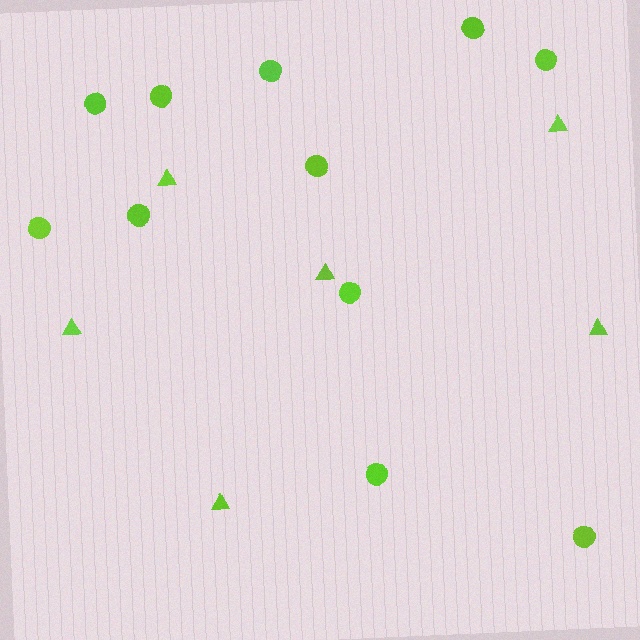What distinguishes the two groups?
There are 2 groups: one group of triangles (6) and one group of circles (11).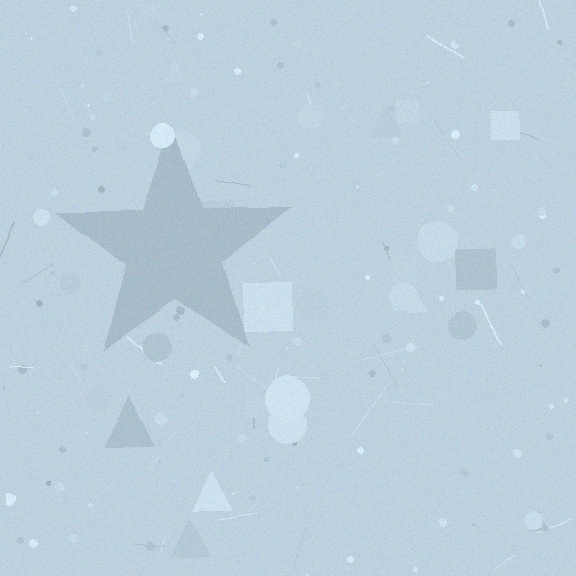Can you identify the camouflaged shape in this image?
The camouflaged shape is a star.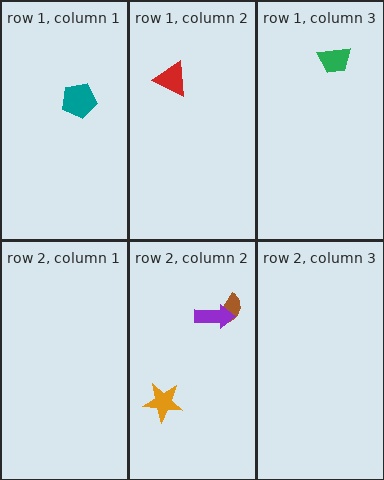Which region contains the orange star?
The row 2, column 2 region.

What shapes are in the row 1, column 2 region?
The red triangle.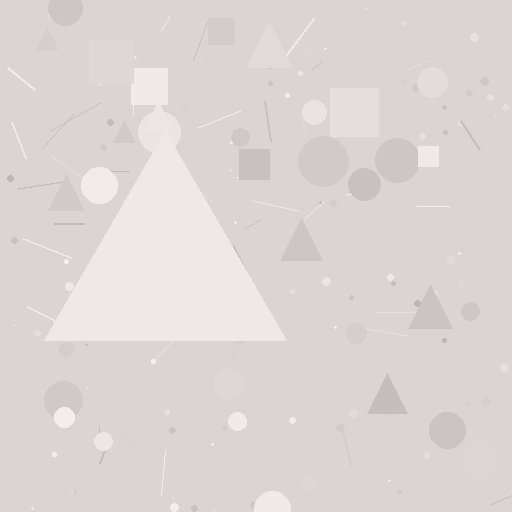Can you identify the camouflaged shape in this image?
The camouflaged shape is a triangle.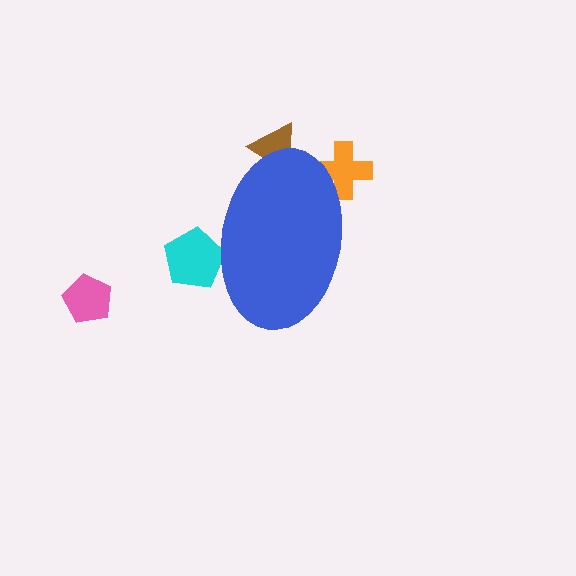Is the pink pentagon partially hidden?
No, the pink pentagon is fully visible.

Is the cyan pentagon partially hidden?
Yes, the cyan pentagon is partially hidden behind the blue ellipse.